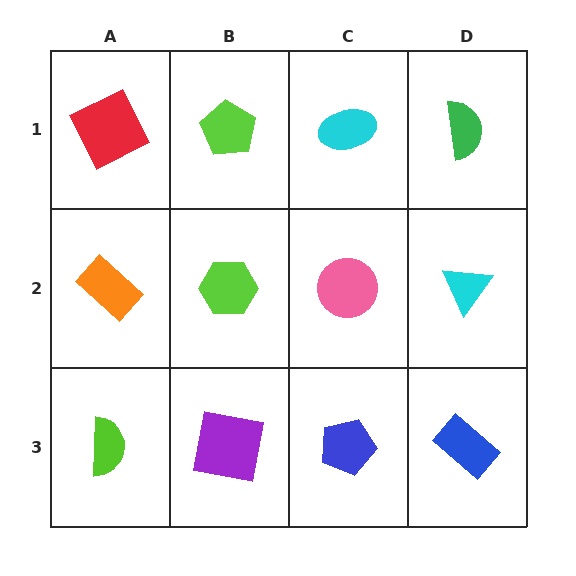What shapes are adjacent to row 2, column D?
A green semicircle (row 1, column D), a blue rectangle (row 3, column D), a pink circle (row 2, column C).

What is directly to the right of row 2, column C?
A cyan triangle.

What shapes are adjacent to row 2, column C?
A cyan ellipse (row 1, column C), a blue pentagon (row 3, column C), a lime hexagon (row 2, column B), a cyan triangle (row 2, column D).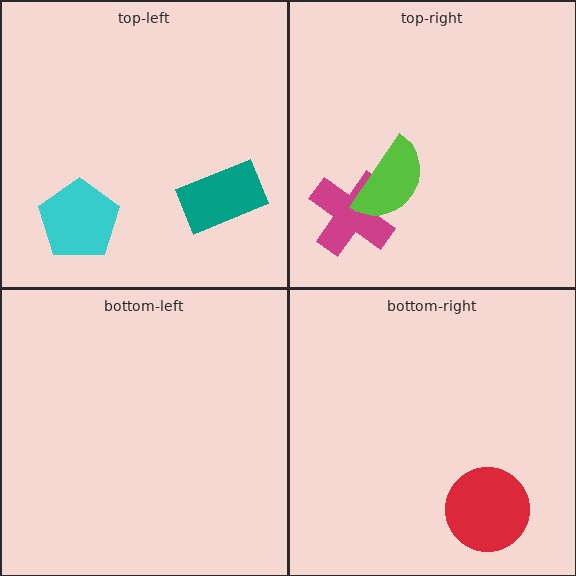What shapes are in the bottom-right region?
The red circle.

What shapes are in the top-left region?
The teal rectangle, the cyan pentagon.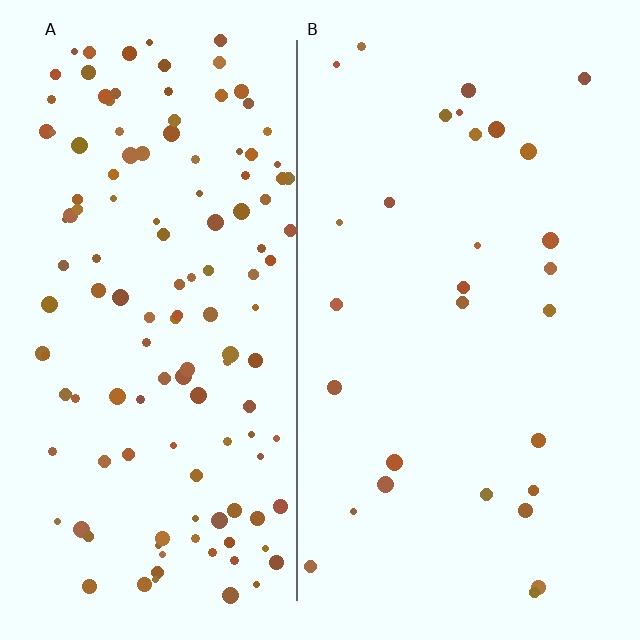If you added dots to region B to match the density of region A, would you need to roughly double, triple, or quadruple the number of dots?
Approximately quadruple.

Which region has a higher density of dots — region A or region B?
A (the left).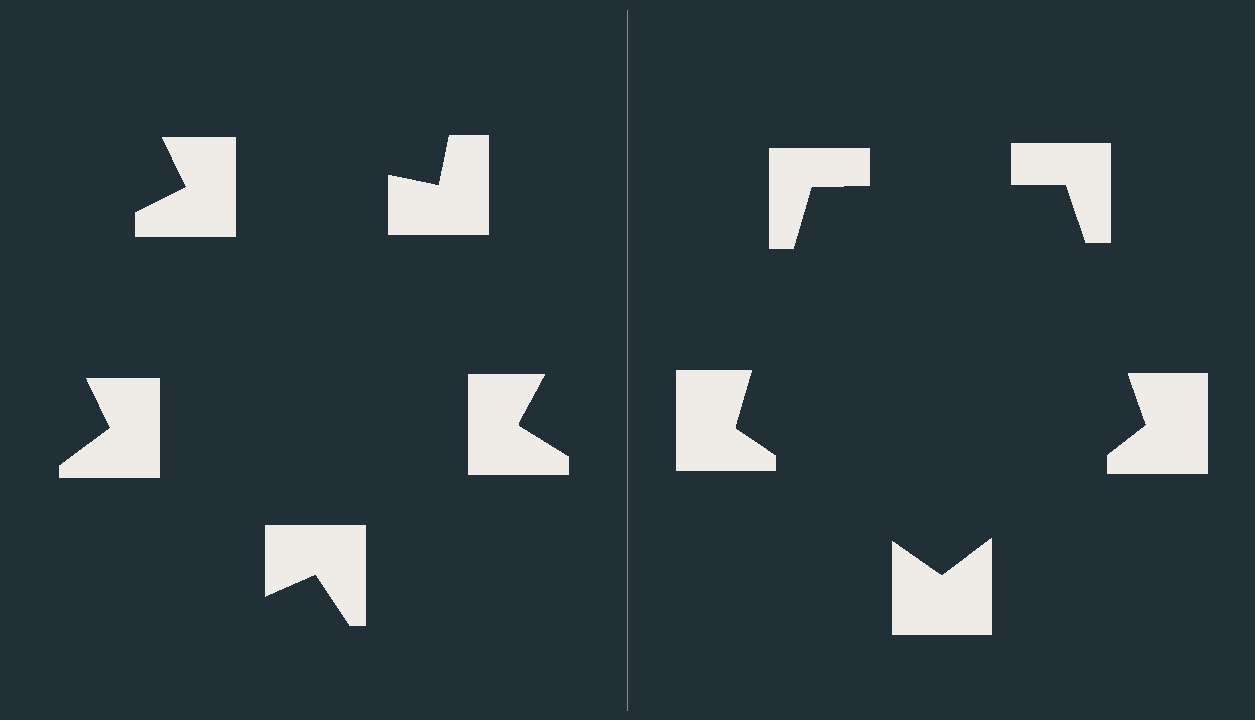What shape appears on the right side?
An illusory pentagon.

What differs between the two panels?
The notched squares are positioned identically on both sides; only the wedge orientations differ. On the right they align to a pentagon; on the left they are misaligned.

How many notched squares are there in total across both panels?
10 — 5 on each side.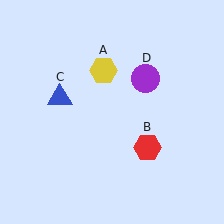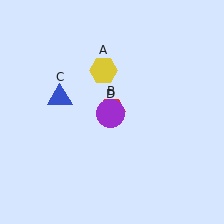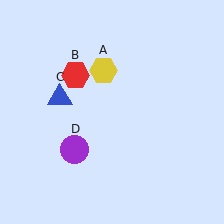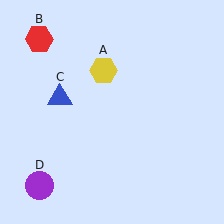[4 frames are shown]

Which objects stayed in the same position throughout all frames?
Yellow hexagon (object A) and blue triangle (object C) remained stationary.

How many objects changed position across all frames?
2 objects changed position: red hexagon (object B), purple circle (object D).